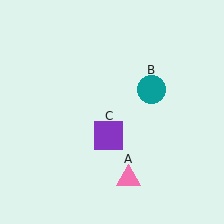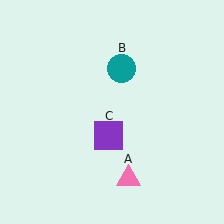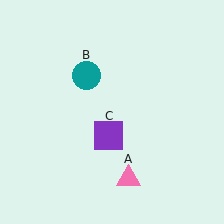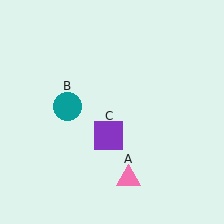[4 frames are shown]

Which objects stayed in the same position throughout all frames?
Pink triangle (object A) and purple square (object C) remained stationary.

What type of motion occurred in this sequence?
The teal circle (object B) rotated counterclockwise around the center of the scene.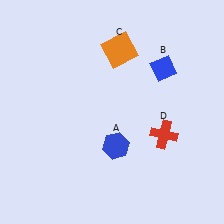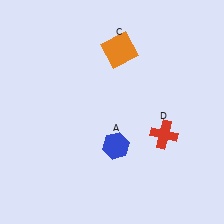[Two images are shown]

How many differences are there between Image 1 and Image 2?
There is 1 difference between the two images.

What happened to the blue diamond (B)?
The blue diamond (B) was removed in Image 2. It was in the top-right area of Image 1.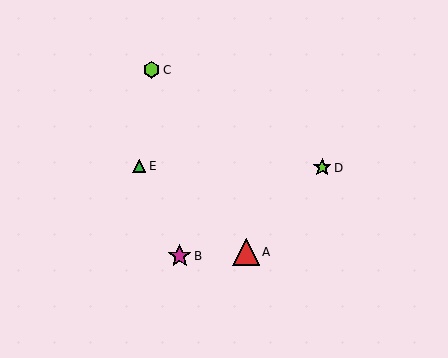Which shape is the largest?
The red triangle (labeled A) is the largest.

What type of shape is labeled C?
Shape C is a lime hexagon.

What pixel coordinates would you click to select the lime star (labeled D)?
Click at (322, 168) to select the lime star D.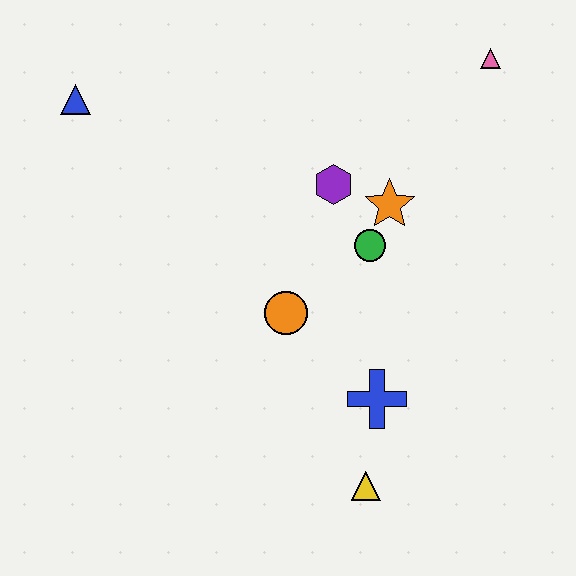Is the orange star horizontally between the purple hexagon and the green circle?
No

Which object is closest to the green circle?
The orange star is closest to the green circle.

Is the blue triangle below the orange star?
No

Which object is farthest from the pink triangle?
The yellow triangle is farthest from the pink triangle.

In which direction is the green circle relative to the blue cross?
The green circle is above the blue cross.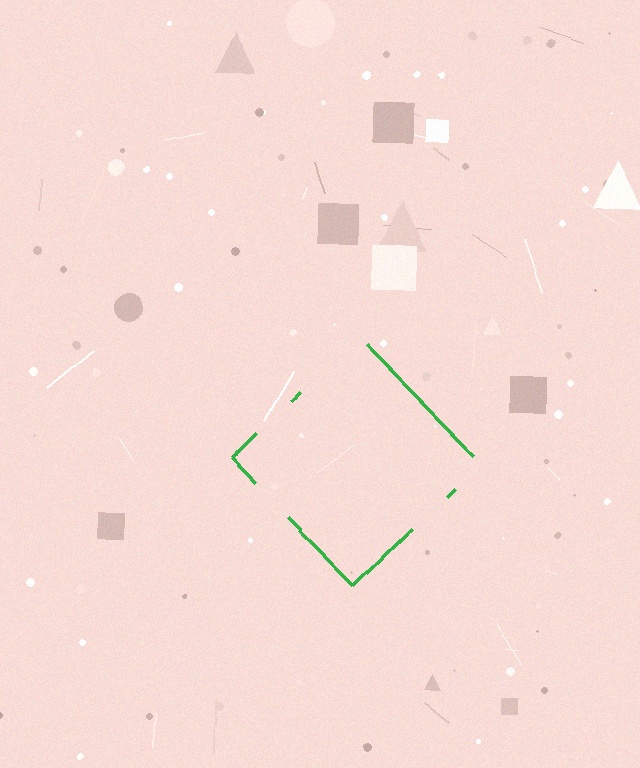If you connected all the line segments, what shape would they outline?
They would outline a diamond.